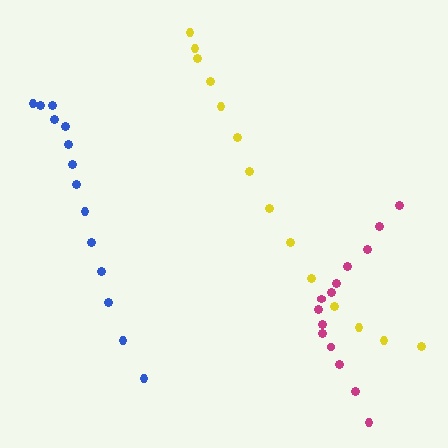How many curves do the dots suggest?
There are 3 distinct paths.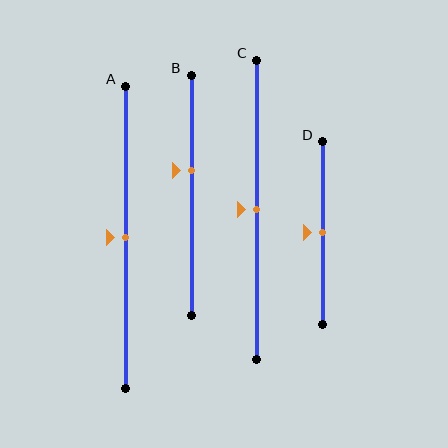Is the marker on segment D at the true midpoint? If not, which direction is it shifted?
Yes, the marker on segment D is at the true midpoint.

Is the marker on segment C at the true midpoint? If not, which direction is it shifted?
Yes, the marker on segment C is at the true midpoint.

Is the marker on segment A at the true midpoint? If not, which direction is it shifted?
Yes, the marker on segment A is at the true midpoint.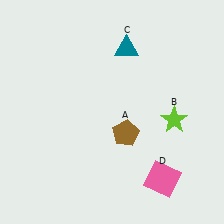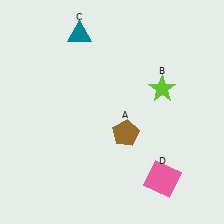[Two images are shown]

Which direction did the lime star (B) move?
The lime star (B) moved up.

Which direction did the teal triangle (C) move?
The teal triangle (C) moved left.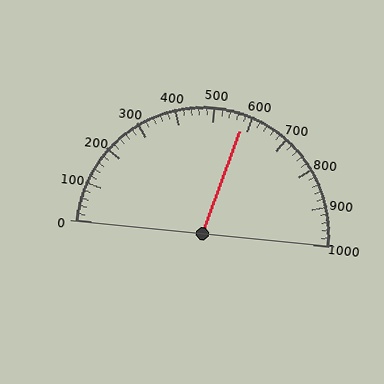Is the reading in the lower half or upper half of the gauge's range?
The reading is in the upper half of the range (0 to 1000).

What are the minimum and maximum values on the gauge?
The gauge ranges from 0 to 1000.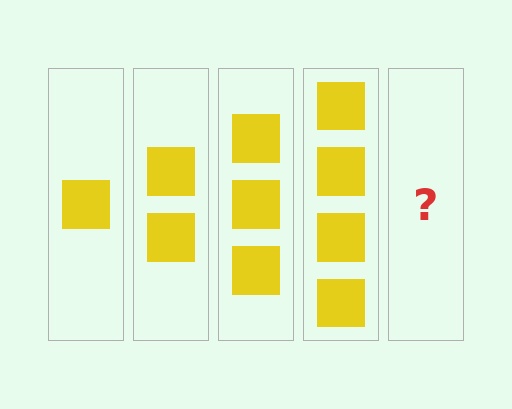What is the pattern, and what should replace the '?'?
The pattern is that each step adds one more square. The '?' should be 5 squares.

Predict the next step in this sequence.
The next step is 5 squares.